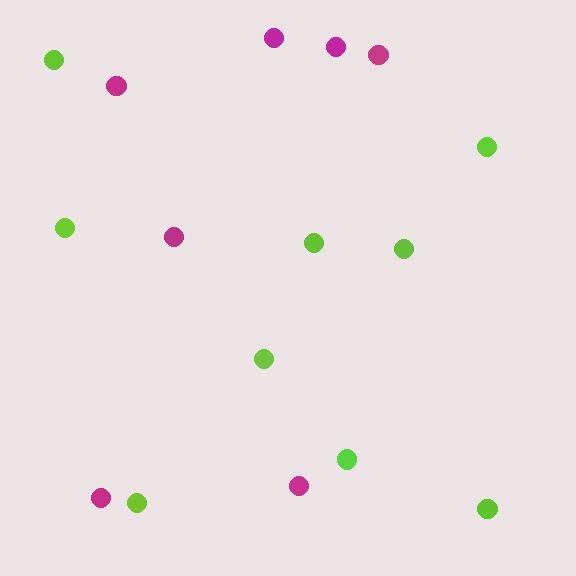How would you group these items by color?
There are 2 groups: one group of lime circles (9) and one group of magenta circles (7).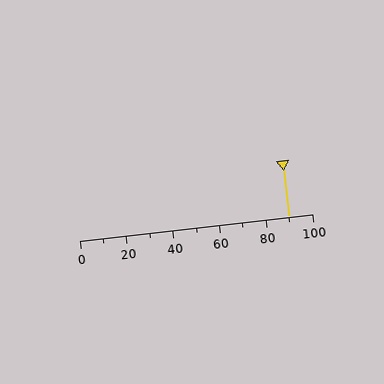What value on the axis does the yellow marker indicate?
The marker indicates approximately 90.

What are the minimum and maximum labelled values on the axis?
The axis runs from 0 to 100.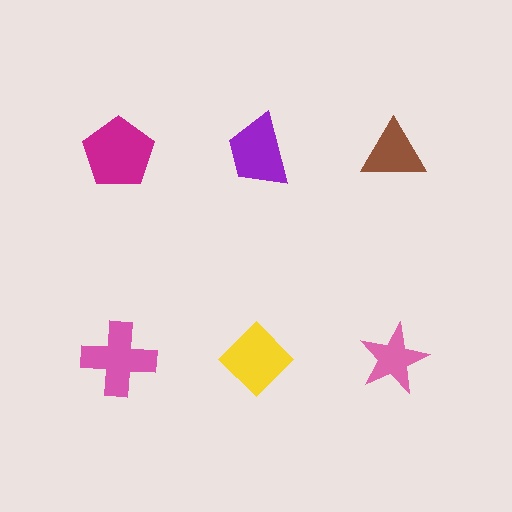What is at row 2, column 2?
A yellow diamond.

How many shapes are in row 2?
3 shapes.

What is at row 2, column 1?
A pink cross.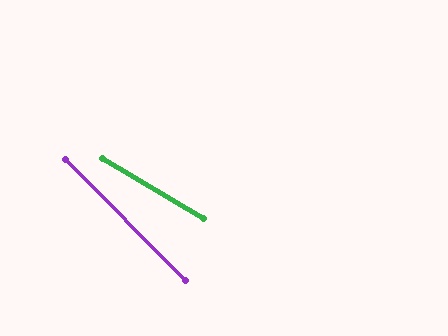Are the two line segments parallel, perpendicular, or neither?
Neither parallel nor perpendicular — they differ by about 15°.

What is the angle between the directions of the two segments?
Approximately 15 degrees.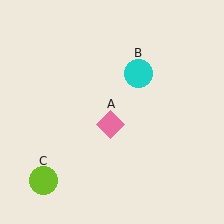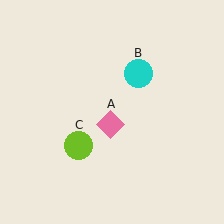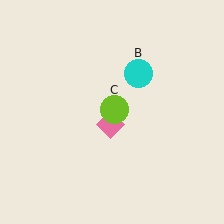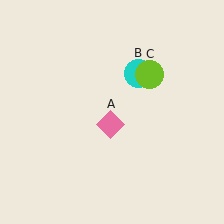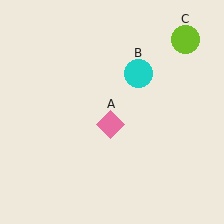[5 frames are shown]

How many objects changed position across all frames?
1 object changed position: lime circle (object C).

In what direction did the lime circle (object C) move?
The lime circle (object C) moved up and to the right.